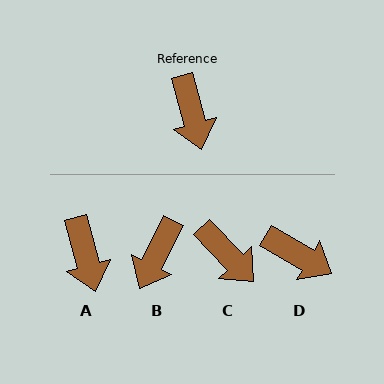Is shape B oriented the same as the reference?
No, it is off by about 42 degrees.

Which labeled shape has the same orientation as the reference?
A.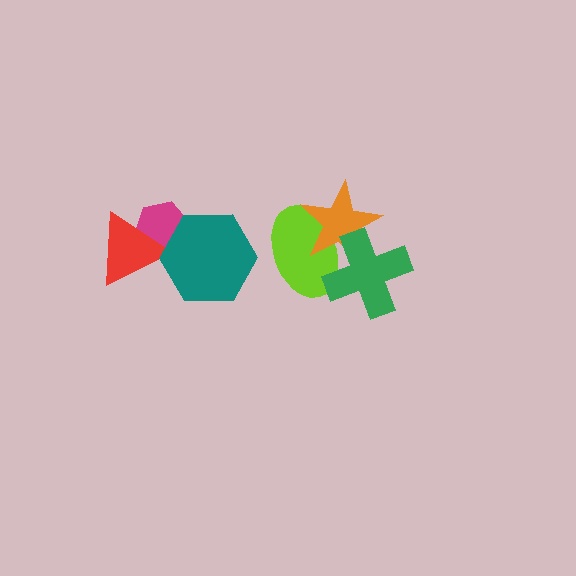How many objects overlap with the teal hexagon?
2 objects overlap with the teal hexagon.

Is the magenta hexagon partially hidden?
Yes, it is partially covered by another shape.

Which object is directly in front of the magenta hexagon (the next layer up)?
The red triangle is directly in front of the magenta hexagon.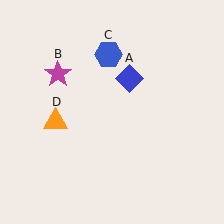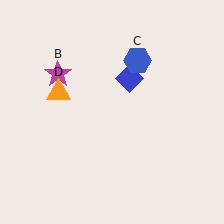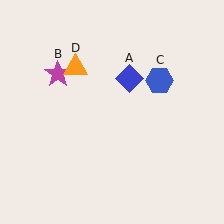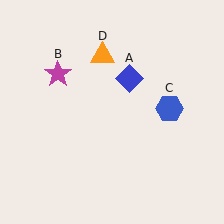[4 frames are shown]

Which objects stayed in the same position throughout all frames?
Blue diamond (object A) and magenta star (object B) remained stationary.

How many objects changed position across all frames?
2 objects changed position: blue hexagon (object C), orange triangle (object D).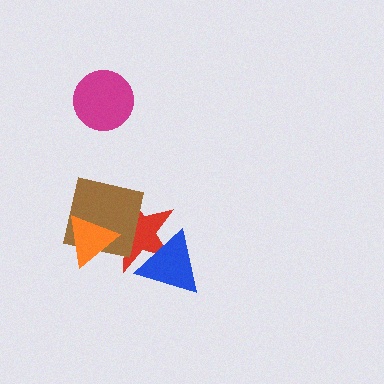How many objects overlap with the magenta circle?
0 objects overlap with the magenta circle.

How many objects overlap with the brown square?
2 objects overlap with the brown square.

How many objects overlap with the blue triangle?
1 object overlaps with the blue triangle.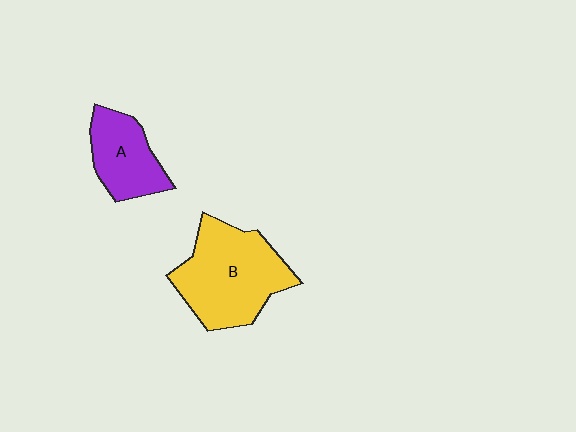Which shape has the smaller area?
Shape A (purple).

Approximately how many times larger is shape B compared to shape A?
Approximately 1.8 times.